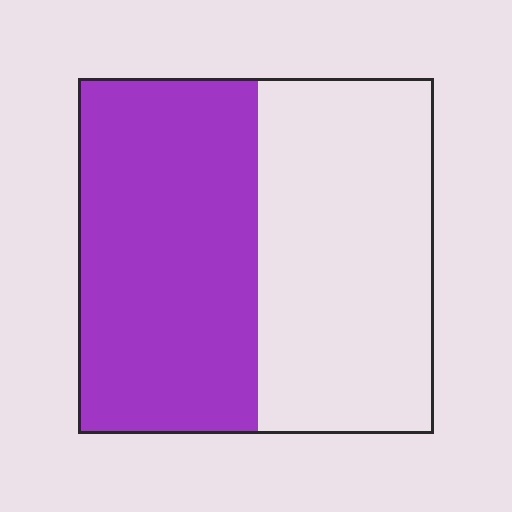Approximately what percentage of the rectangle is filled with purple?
Approximately 50%.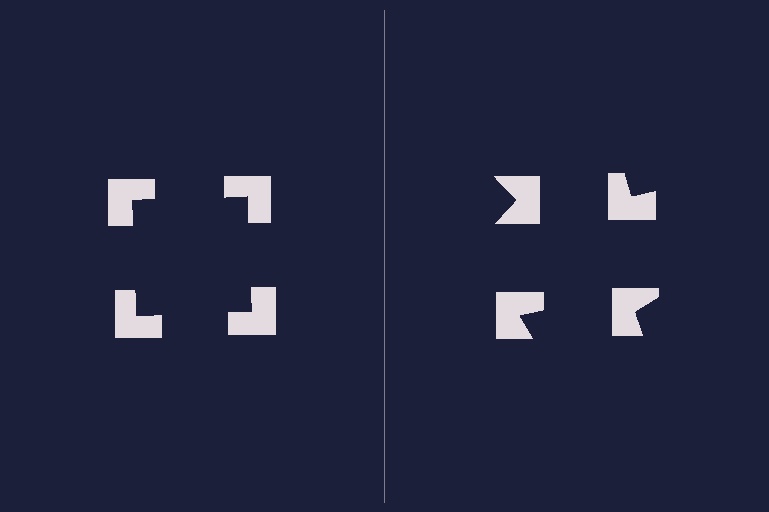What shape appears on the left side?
An illusory square.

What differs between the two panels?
The notched squares are positioned identically on both sides; only the wedge orientations differ. On the left they align to a square; on the right they are misaligned.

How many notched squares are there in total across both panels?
8 — 4 on each side.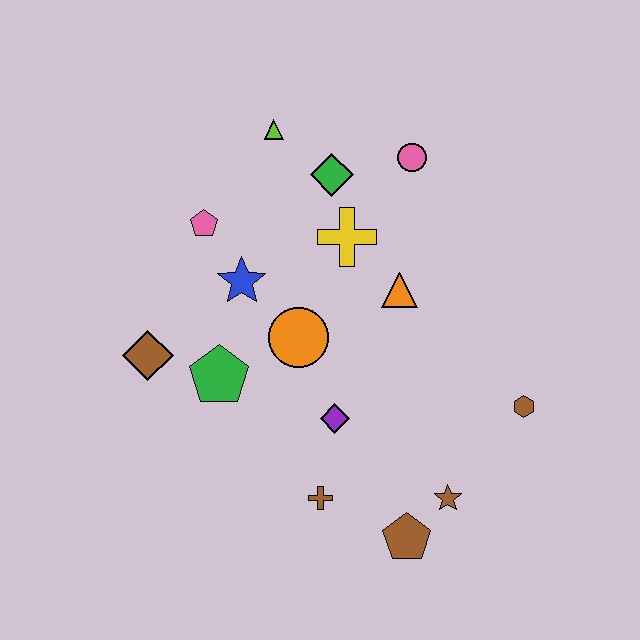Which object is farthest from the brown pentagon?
The lime triangle is farthest from the brown pentagon.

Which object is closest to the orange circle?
The blue star is closest to the orange circle.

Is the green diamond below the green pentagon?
No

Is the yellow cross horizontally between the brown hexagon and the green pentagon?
Yes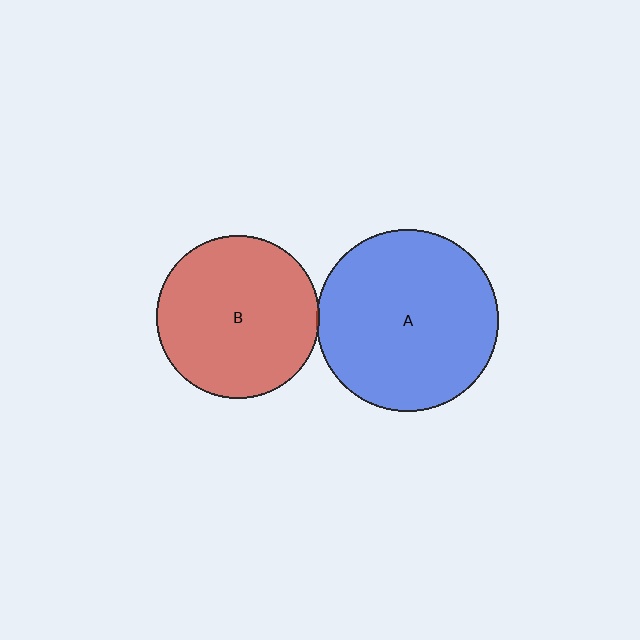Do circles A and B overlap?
Yes.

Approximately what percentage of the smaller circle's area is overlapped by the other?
Approximately 5%.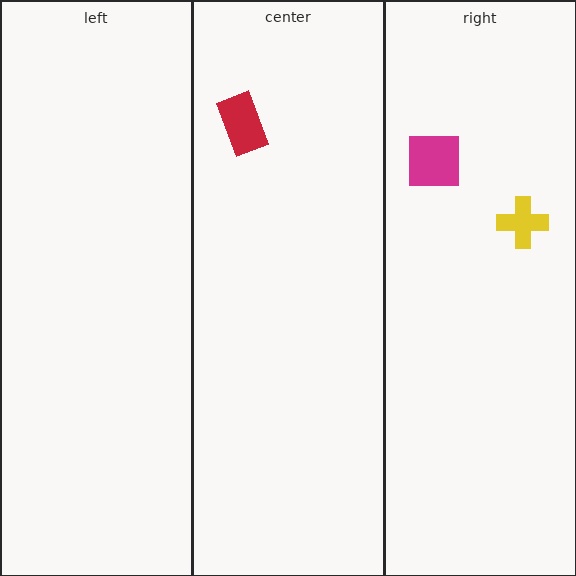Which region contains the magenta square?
The right region.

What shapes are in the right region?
The magenta square, the yellow cross.